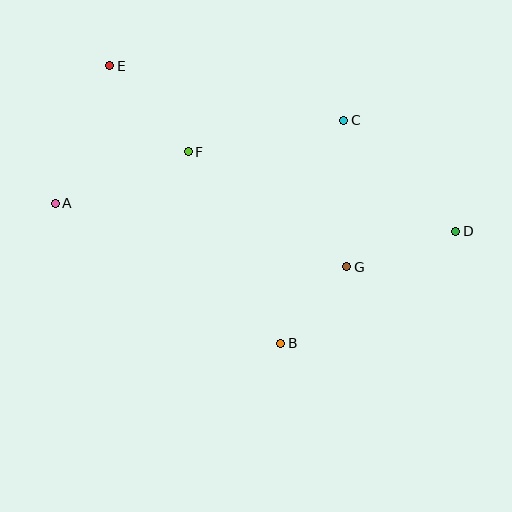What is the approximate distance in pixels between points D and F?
The distance between D and F is approximately 279 pixels.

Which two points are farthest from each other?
Points A and D are farthest from each other.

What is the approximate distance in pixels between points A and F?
The distance between A and F is approximately 143 pixels.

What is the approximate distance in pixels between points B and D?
The distance between B and D is approximately 208 pixels.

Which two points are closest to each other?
Points B and G are closest to each other.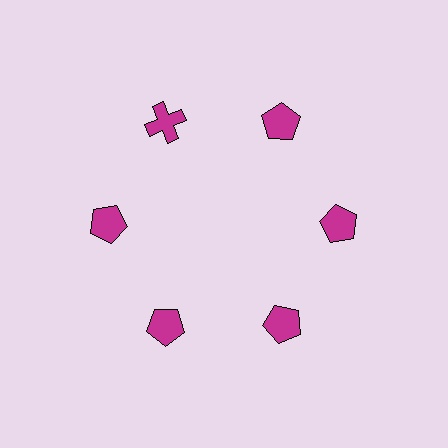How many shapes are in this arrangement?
There are 6 shapes arranged in a ring pattern.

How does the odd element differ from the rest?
It has a different shape: cross instead of pentagon.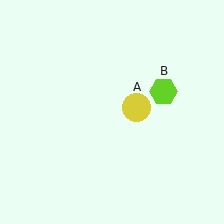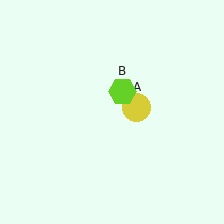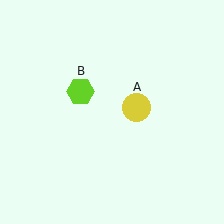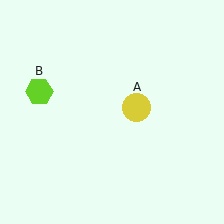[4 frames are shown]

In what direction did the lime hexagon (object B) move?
The lime hexagon (object B) moved left.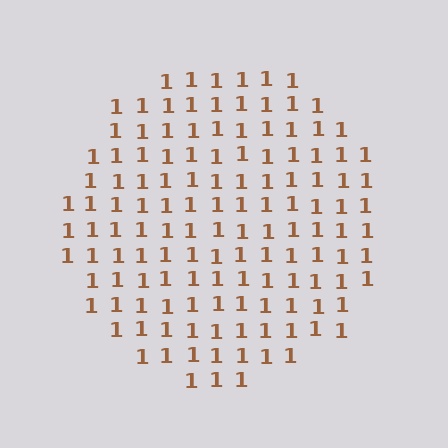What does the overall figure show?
The overall figure shows a circle.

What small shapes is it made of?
It is made of small digit 1's.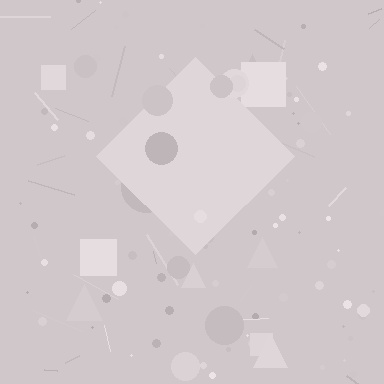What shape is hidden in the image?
A diamond is hidden in the image.